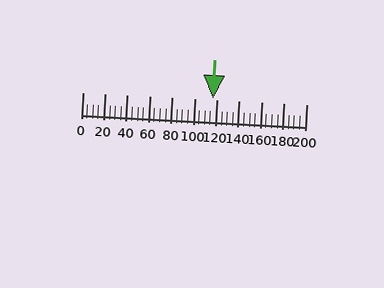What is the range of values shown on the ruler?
The ruler shows values from 0 to 200.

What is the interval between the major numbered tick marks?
The major tick marks are spaced 20 units apart.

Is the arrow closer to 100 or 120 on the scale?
The arrow is closer to 120.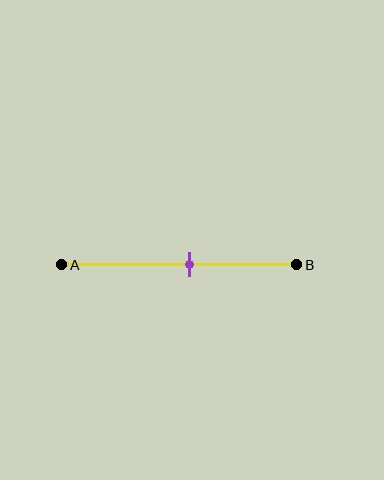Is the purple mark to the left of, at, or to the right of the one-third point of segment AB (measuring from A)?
The purple mark is to the right of the one-third point of segment AB.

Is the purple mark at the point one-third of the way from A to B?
No, the mark is at about 55% from A, not at the 33% one-third point.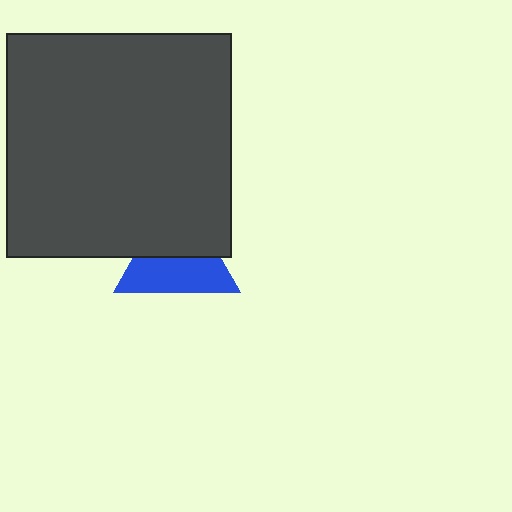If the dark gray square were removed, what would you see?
You would see the complete blue triangle.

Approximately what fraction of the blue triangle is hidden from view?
Roughly 46% of the blue triangle is hidden behind the dark gray square.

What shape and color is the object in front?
The object in front is a dark gray square.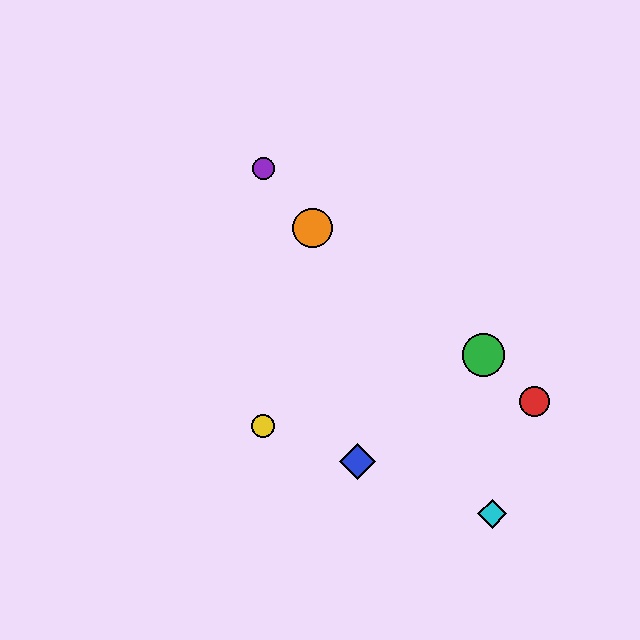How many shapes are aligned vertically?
2 shapes (the yellow circle, the purple circle) are aligned vertically.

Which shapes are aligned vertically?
The yellow circle, the purple circle are aligned vertically.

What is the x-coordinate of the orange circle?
The orange circle is at x≈312.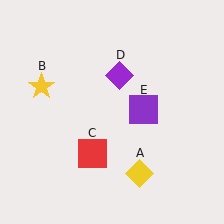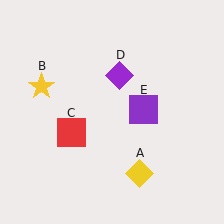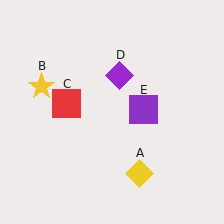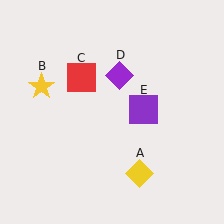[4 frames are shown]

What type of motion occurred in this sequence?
The red square (object C) rotated clockwise around the center of the scene.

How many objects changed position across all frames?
1 object changed position: red square (object C).